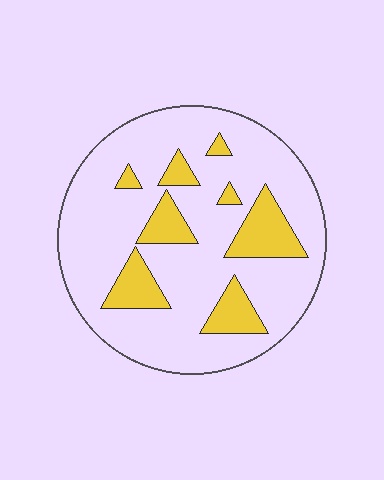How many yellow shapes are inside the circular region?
8.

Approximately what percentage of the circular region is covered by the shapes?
Approximately 20%.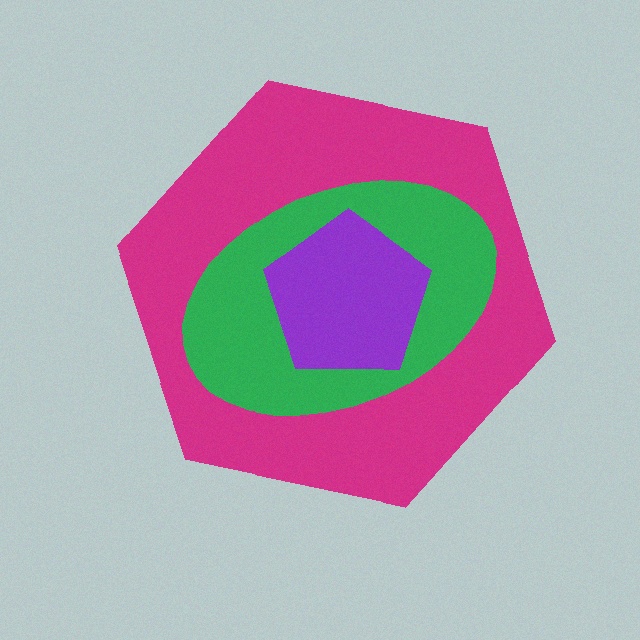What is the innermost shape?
The purple pentagon.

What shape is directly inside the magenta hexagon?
The green ellipse.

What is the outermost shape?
The magenta hexagon.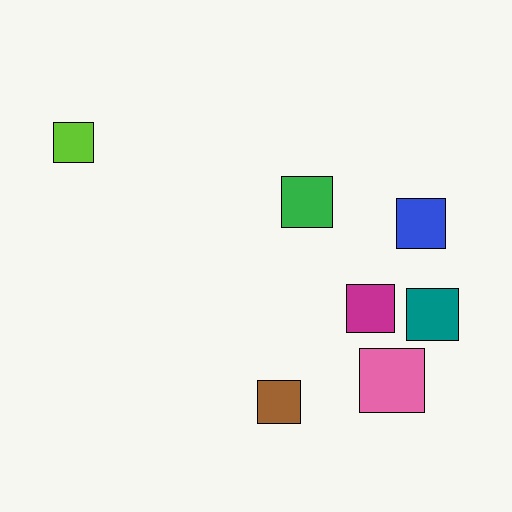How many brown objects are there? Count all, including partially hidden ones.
There is 1 brown object.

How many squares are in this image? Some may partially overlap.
There are 7 squares.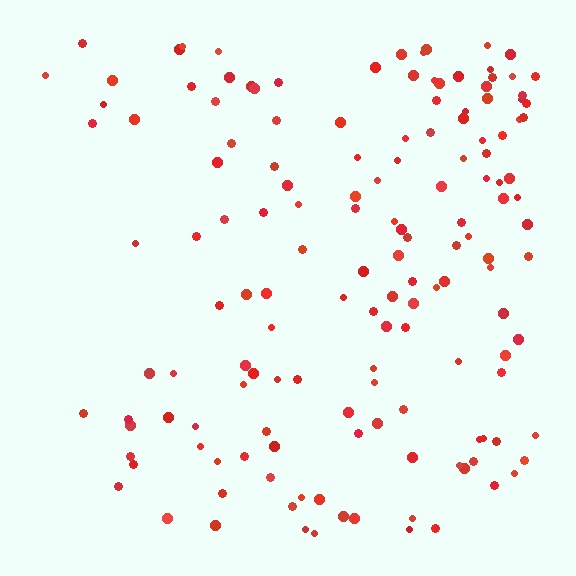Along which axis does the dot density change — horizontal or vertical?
Horizontal.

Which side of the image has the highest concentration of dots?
The right.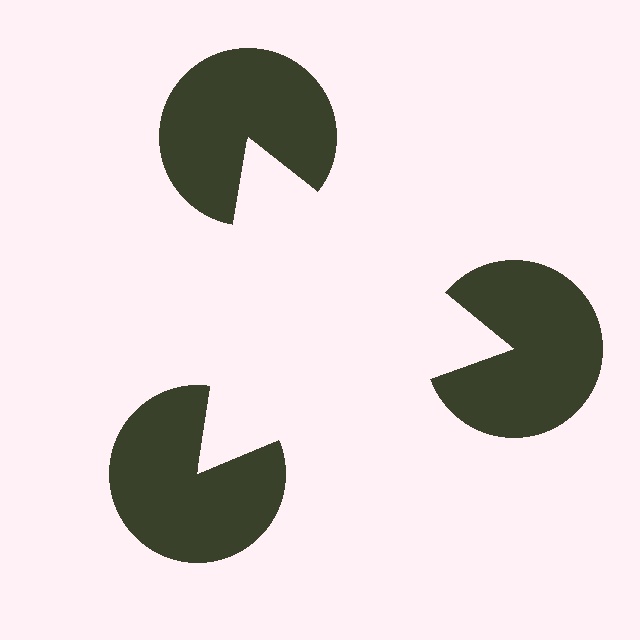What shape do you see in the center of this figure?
An illusory triangle — its edges are inferred from the aligned wedge cuts in the pac-man discs, not physically drawn.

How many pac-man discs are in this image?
There are 3 — one at each vertex of the illusory triangle.